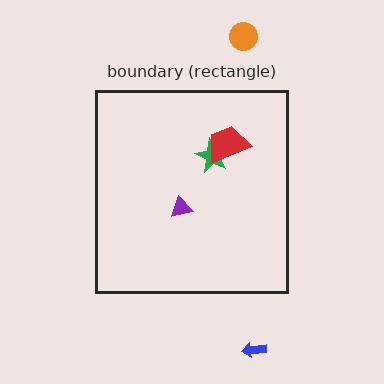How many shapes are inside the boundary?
3 inside, 2 outside.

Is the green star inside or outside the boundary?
Inside.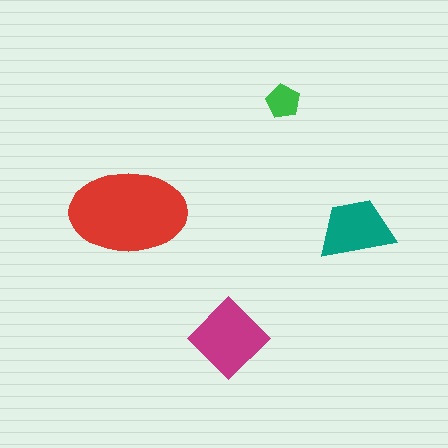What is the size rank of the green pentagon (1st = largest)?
4th.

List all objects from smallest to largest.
The green pentagon, the teal trapezoid, the magenta diamond, the red ellipse.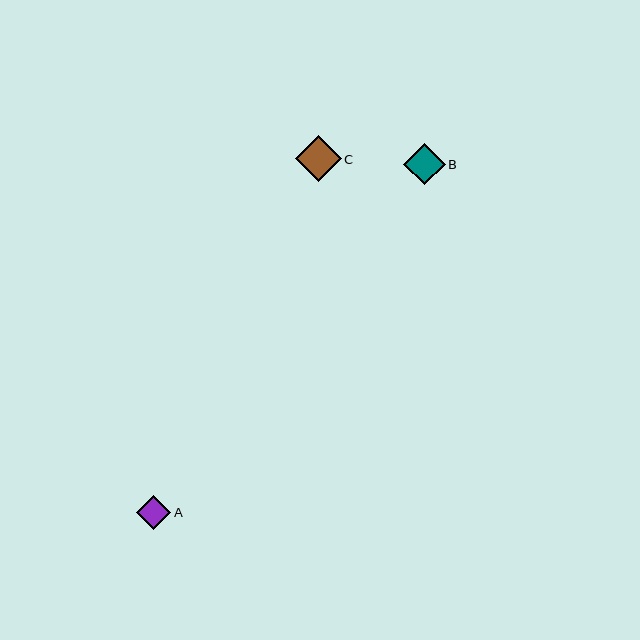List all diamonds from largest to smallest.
From largest to smallest: C, B, A.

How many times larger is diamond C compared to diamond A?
Diamond C is approximately 1.3 times the size of diamond A.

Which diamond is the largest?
Diamond C is the largest with a size of approximately 46 pixels.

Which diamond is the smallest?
Diamond A is the smallest with a size of approximately 34 pixels.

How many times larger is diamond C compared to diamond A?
Diamond C is approximately 1.3 times the size of diamond A.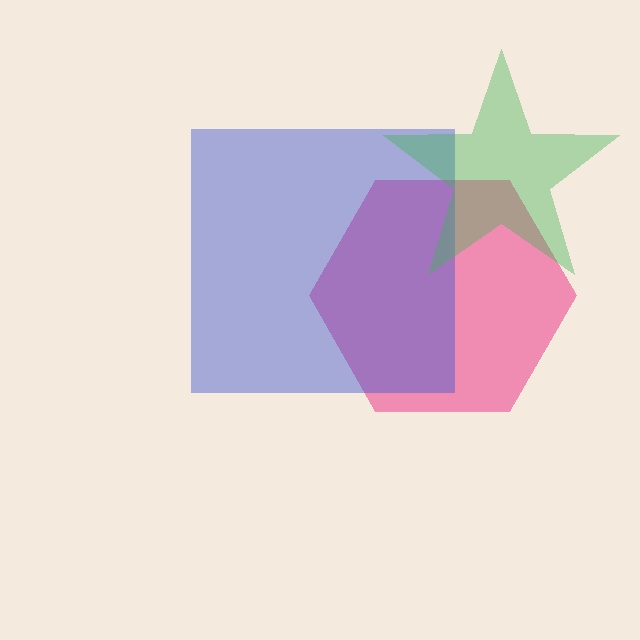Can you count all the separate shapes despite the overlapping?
Yes, there are 3 separate shapes.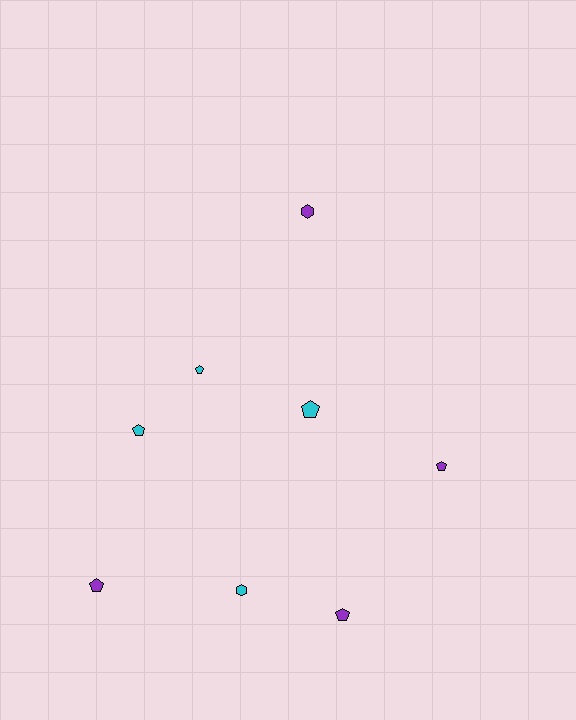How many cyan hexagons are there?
There is 1 cyan hexagon.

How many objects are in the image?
There are 8 objects.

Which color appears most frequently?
Purple, with 4 objects.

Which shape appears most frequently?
Pentagon, with 6 objects.